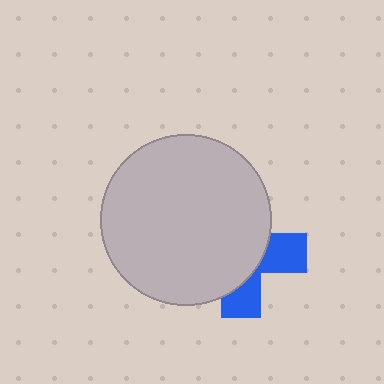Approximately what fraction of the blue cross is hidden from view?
Roughly 66% of the blue cross is hidden behind the light gray circle.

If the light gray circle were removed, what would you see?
You would see the complete blue cross.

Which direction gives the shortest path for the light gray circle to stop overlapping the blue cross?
Moving left gives the shortest separation.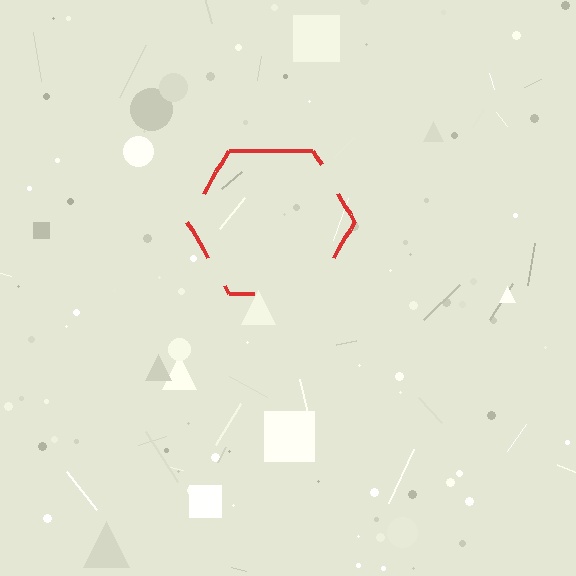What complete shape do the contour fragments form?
The contour fragments form a hexagon.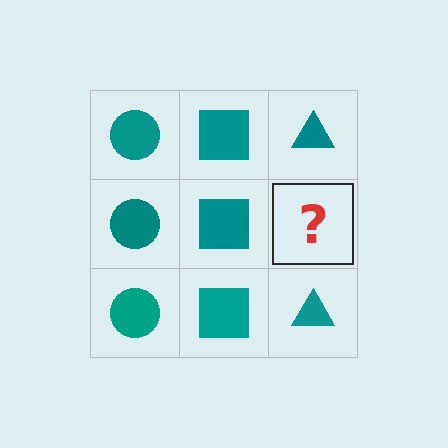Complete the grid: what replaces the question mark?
The question mark should be replaced with a teal triangle.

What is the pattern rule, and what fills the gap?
The rule is that each column has a consistent shape. The gap should be filled with a teal triangle.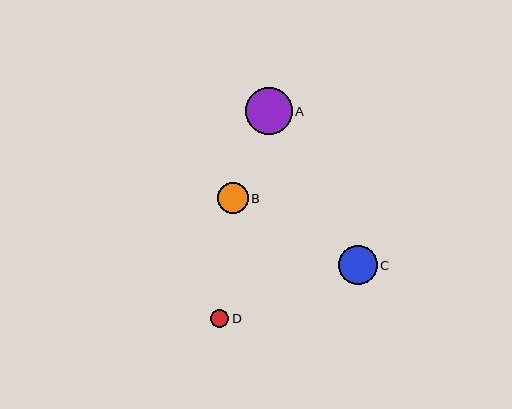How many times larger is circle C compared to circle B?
Circle C is approximately 1.3 times the size of circle B.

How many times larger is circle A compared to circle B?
Circle A is approximately 1.5 times the size of circle B.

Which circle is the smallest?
Circle D is the smallest with a size of approximately 18 pixels.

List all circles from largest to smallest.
From largest to smallest: A, C, B, D.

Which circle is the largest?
Circle A is the largest with a size of approximately 46 pixels.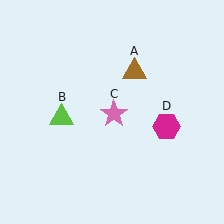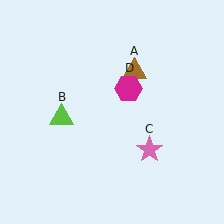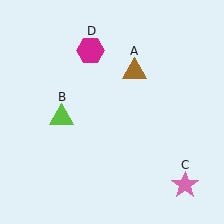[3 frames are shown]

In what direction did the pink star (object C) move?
The pink star (object C) moved down and to the right.